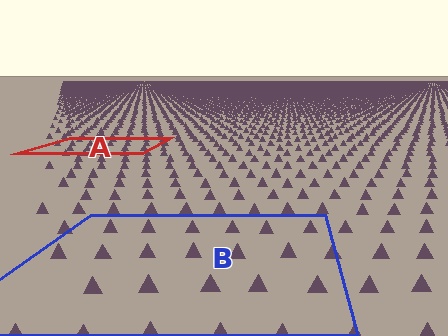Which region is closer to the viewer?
Region B is closer. The texture elements there are larger and more spread out.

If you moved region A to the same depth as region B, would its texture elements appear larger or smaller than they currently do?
They would appear larger. At a closer depth, the same texture elements are projected at a bigger on-screen size.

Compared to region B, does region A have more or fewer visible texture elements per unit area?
Region A has more texture elements per unit area — they are packed more densely because it is farther away.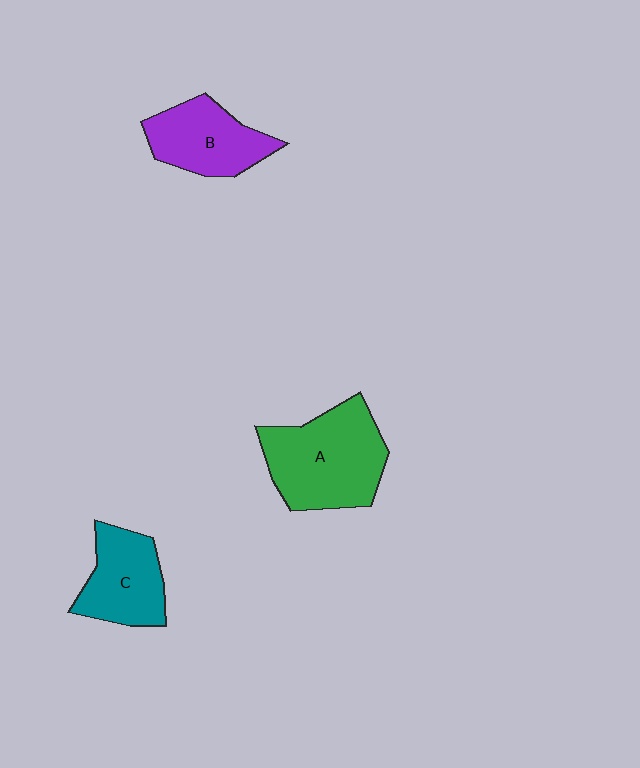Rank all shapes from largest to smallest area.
From largest to smallest: A (green), B (purple), C (teal).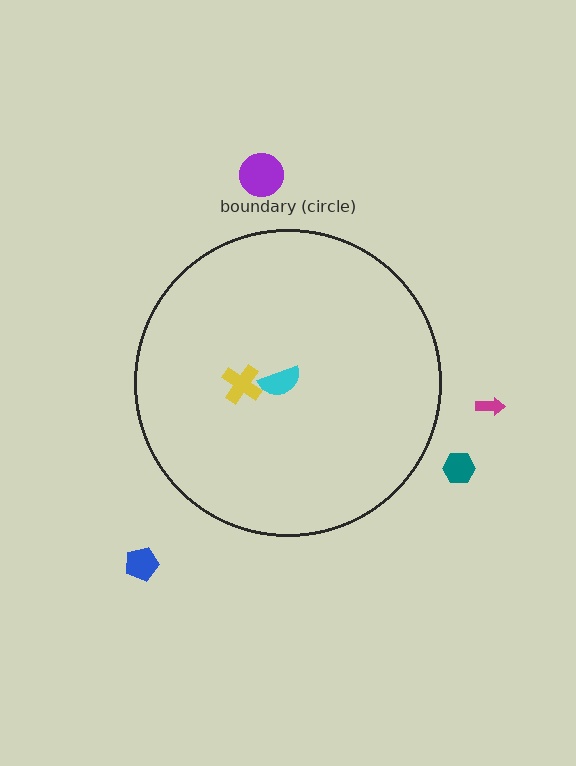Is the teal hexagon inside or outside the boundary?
Outside.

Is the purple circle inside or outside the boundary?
Outside.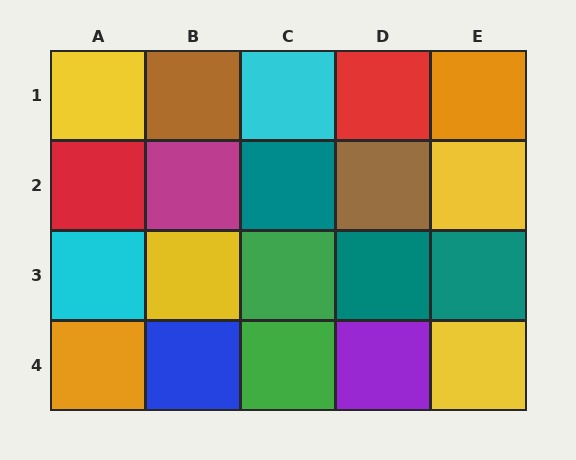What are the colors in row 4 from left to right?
Orange, blue, green, purple, yellow.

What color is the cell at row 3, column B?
Yellow.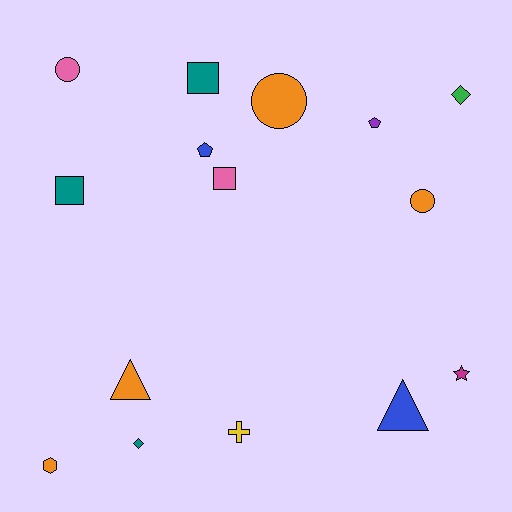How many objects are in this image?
There are 15 objects.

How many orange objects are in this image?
There are 4 orange objects.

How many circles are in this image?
There are 3 circles.